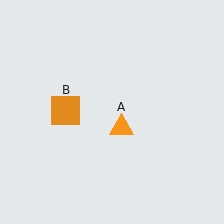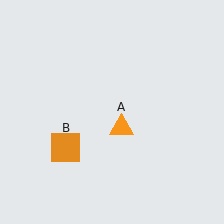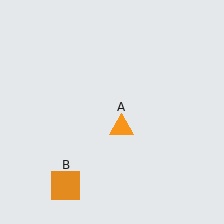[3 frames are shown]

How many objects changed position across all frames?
1 object changed position: orange square (object B).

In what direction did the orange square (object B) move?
The orange square (object B) moved down.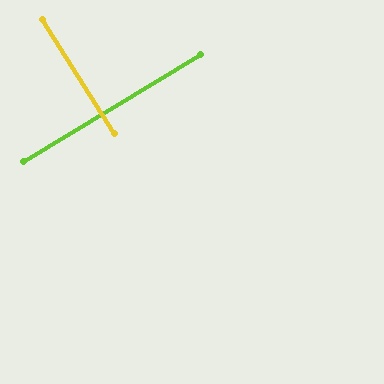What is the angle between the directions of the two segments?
Approximately 89 degrees.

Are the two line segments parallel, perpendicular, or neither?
Perpendicular — they meet at approximately 89°.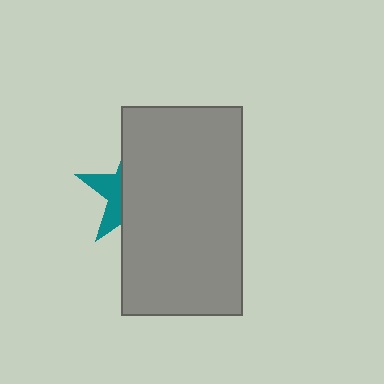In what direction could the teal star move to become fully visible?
The teal star could move left. That would shift it out from behind the gray rectangle entirely.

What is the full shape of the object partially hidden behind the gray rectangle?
The partially hidden object is a teal star.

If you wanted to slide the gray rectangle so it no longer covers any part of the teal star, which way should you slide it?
Slide it right — that is the most direct way to separate the two shapes.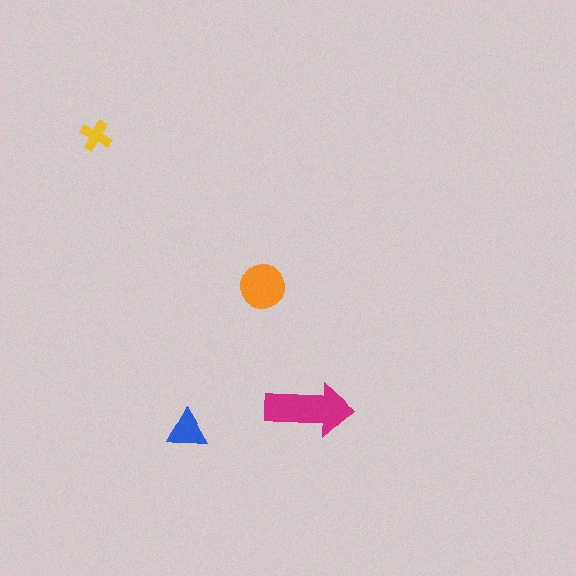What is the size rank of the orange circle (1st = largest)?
2nd.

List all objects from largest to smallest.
The magenta arrow, the orange circle, the blue triangle, the yellow cross.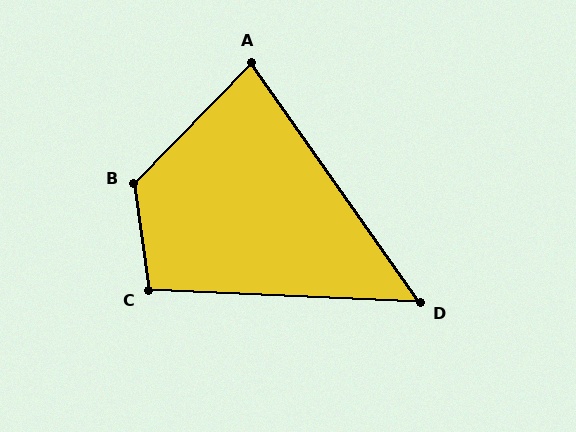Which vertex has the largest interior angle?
B, at approximately 128 degrees.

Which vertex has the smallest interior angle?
D, at approximately 52 degrees.